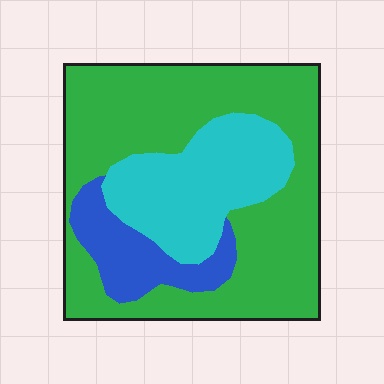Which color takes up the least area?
Blue, at roughly 15%.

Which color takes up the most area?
Green, at roughly 60%.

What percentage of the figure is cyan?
Cyan covers 26% of the figure.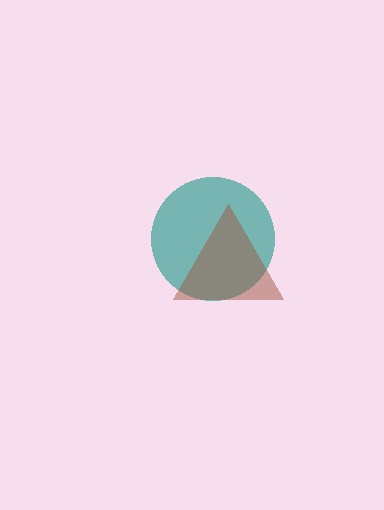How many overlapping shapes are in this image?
There are 2 overlapping shapes in the image.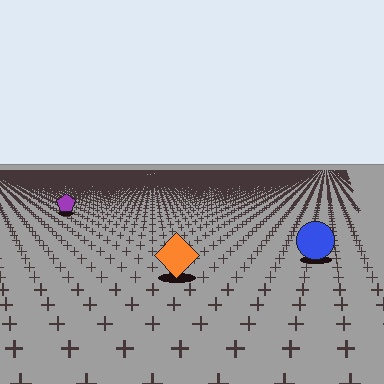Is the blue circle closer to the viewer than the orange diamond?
No. The orange diamond is closer — you can tell from the texture gradient: the ground texture is coarser near it.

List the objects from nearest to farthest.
From nearest to farthest: the orange diamond, the blue circle, the purple pentagon.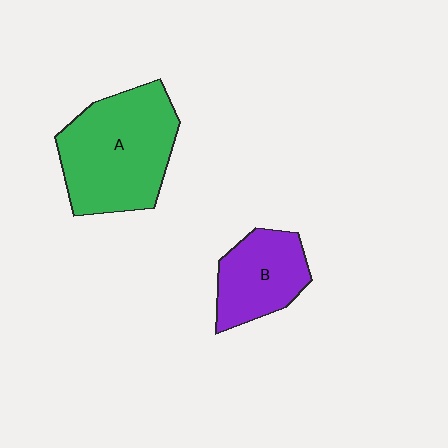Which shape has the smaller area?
Shape B (purple).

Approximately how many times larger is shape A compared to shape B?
Approximately 1.8 times.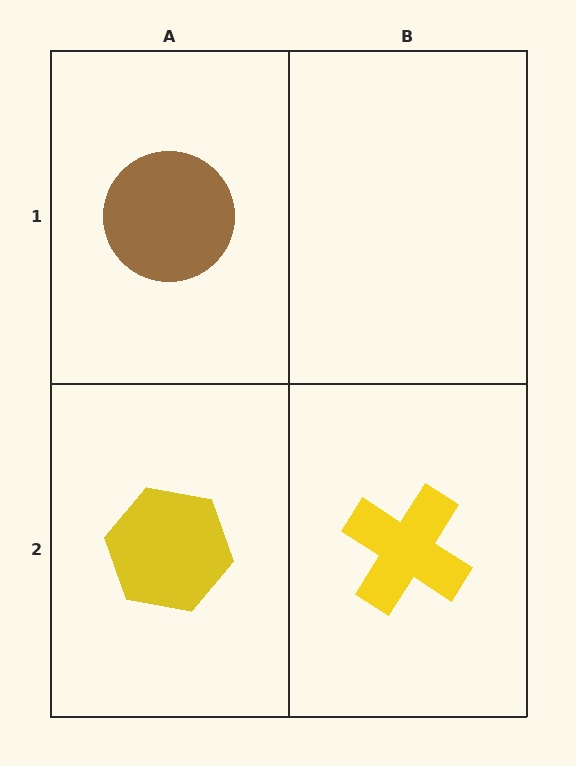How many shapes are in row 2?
2 shapes.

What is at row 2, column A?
A yellow hexagon.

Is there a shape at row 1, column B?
No, that cell is empty.